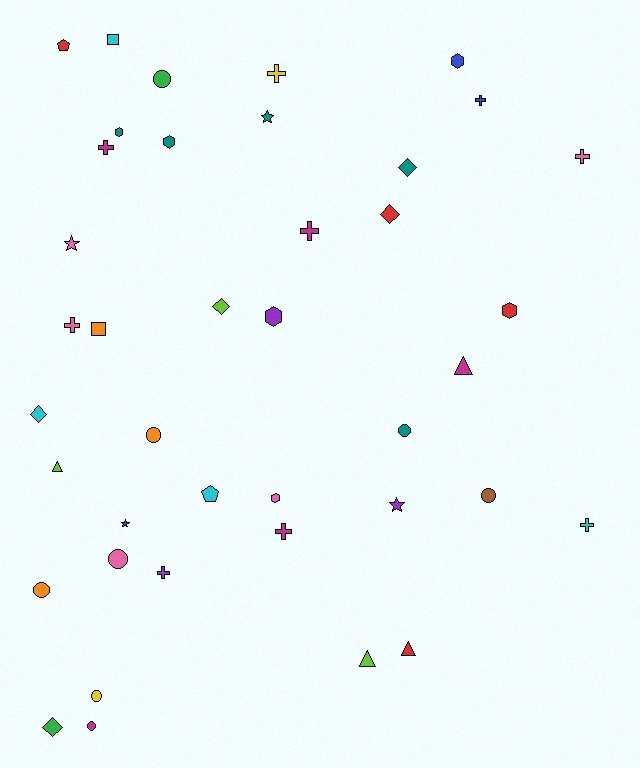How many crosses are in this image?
There are 9 crosses.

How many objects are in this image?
There are 40 objects.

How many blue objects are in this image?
There are 3 blue objects.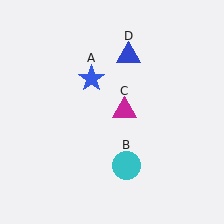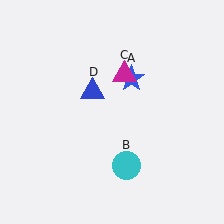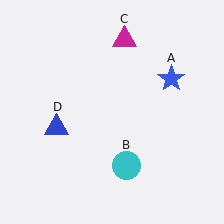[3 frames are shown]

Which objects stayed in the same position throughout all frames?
Cyan circle (object B) remained stationary.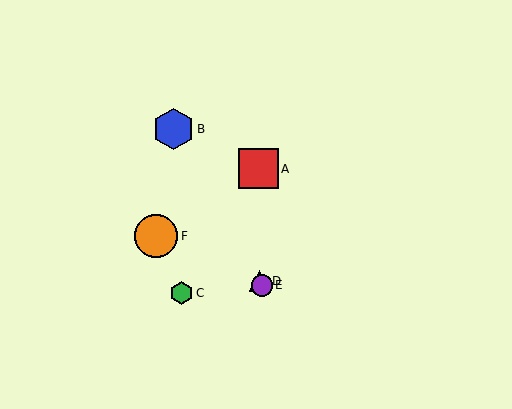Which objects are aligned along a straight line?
Objects B, D, E are aligned along a straight line.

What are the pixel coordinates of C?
Object C is at (181, 293).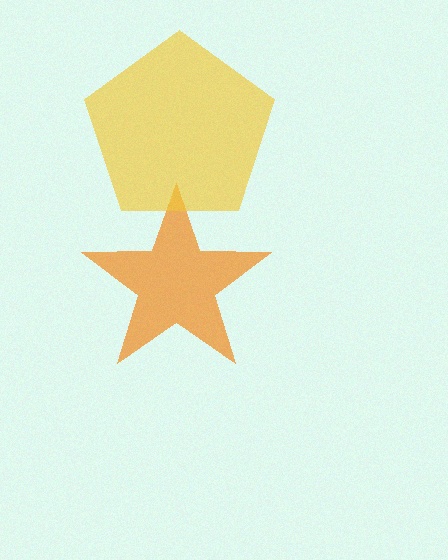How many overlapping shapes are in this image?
There are 2 overlapping shapes in the image.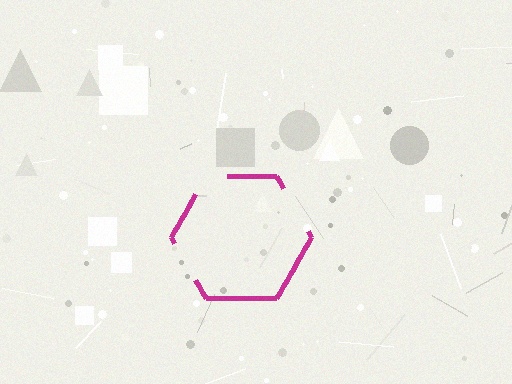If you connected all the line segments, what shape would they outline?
They would outline a hexagon.